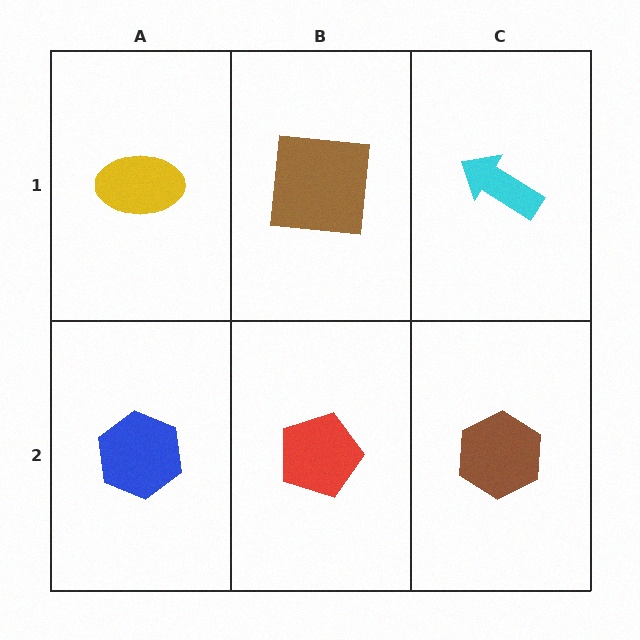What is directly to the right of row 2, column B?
A brown hexagon.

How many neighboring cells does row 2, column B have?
3.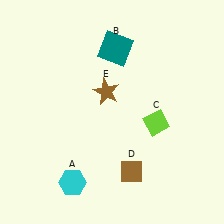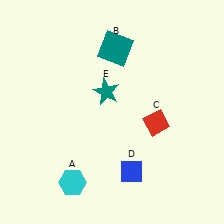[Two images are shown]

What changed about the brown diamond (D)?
In Image 1, D is brown. In Image 2, it changed to blue.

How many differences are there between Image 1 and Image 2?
There are 3 differences between the two images.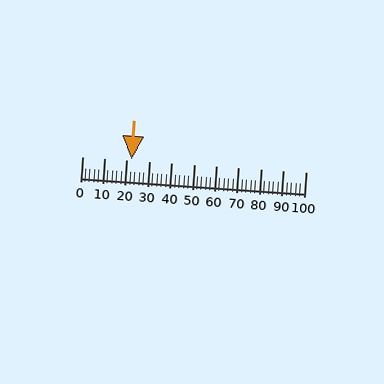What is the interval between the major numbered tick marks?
The major tick marks are spaced 10 units apart.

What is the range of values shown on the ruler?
The ruler shows values from 0 to 100.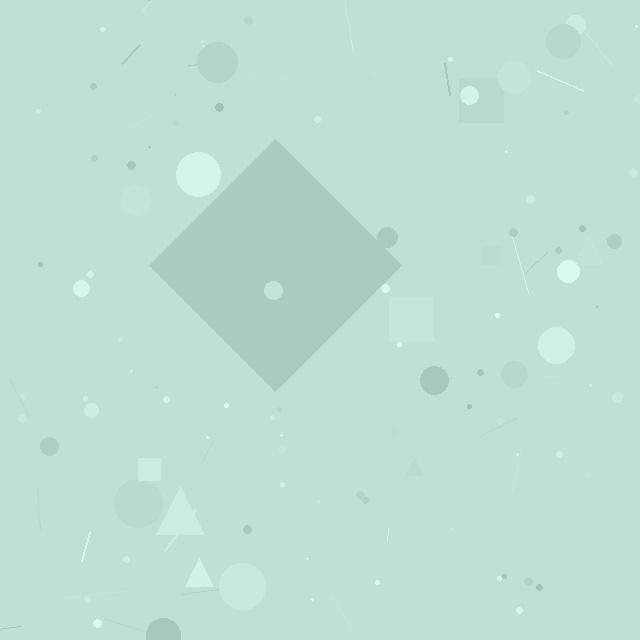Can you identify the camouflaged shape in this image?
The camouflaged shape is a diamond.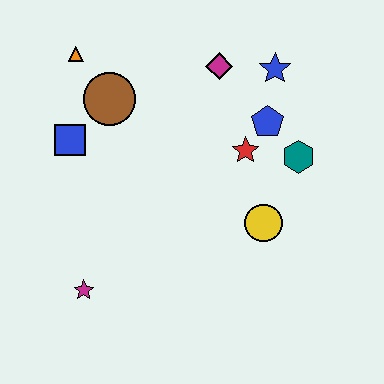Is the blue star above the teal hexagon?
Yes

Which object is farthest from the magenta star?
The blue star is farthest from the magenta star.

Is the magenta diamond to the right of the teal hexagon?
No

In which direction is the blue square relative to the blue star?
The blue square is to the left of the blue star.